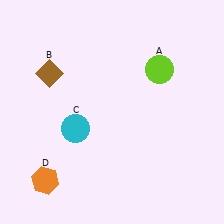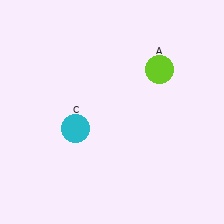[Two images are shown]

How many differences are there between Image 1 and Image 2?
There are 2 differences between the two images.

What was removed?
The brown diamond (B), the orange hexagon (D) were removed in Image 2.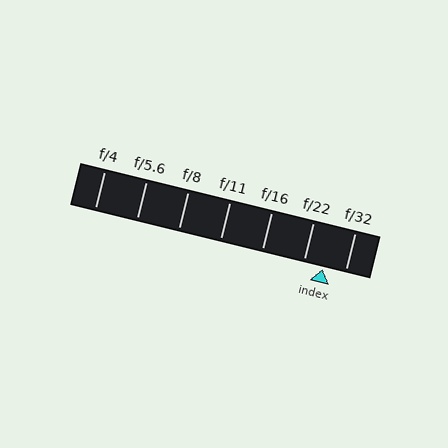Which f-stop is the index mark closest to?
The index mark is closest to f/22.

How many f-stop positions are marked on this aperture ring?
There are 7 f-stop positions marked.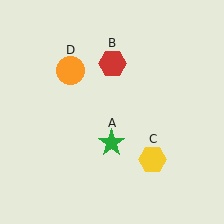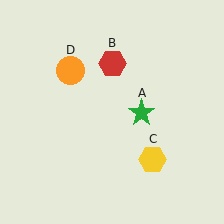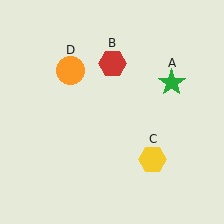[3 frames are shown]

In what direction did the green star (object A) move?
The green star (object A) moved up and to the right.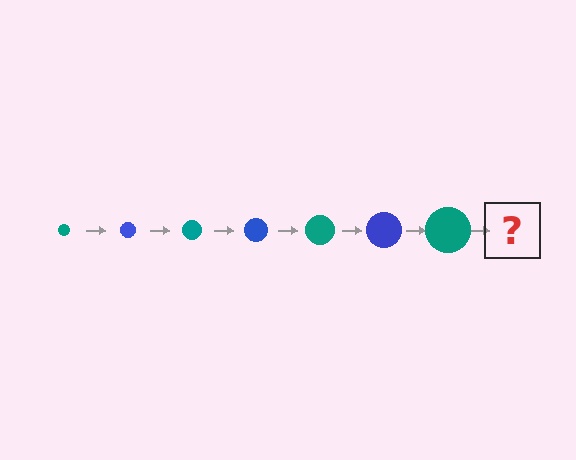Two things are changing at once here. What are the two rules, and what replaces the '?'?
The two rules are that the circle grows larger each step and the color cycles through teal and blue. The '?' should be a blue circle, larger than the previous one.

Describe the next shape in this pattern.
It should be a blue circle, larger than the previous one.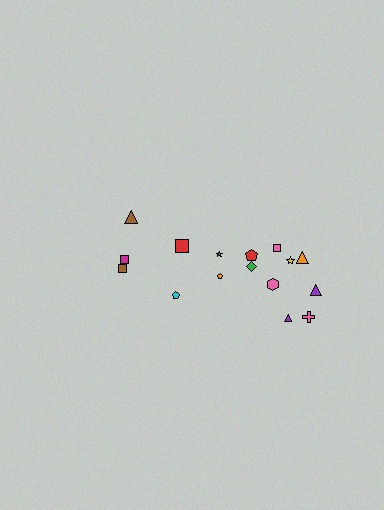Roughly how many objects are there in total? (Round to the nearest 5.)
Roughly 15 objects in total.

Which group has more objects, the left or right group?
The right group.